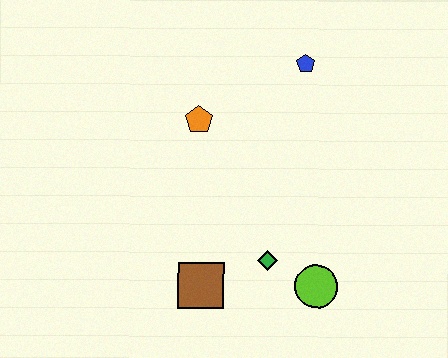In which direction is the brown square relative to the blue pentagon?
The brown square is below the blue pentagon.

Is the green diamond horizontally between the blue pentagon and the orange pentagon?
Yes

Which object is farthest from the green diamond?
The blue pentagon is farthest from the green diamond.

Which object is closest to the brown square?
The green diamond is closest to the brown square.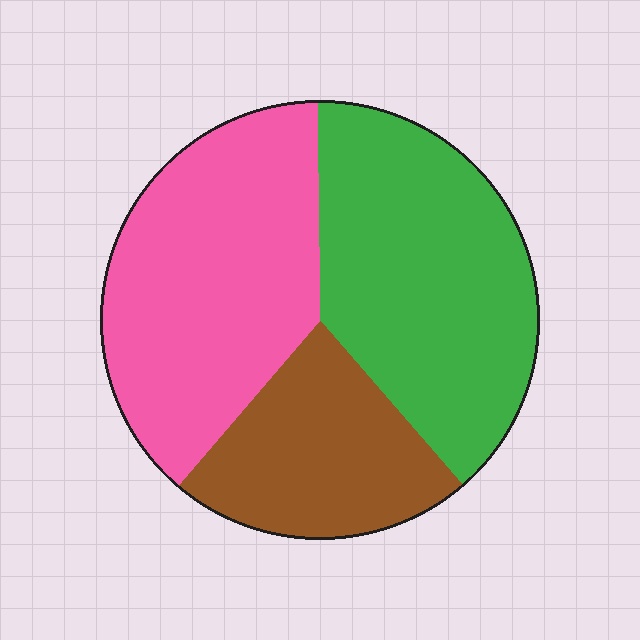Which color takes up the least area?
Brown, at roughly 25%.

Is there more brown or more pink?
Pink.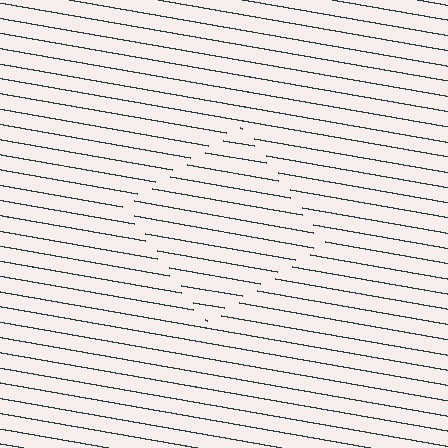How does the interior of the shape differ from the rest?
The interior of the shape contains the same grating, shifted by half a period — the contour is defined by the phase discontinuity where line-ends from the inner and outer gratings abut.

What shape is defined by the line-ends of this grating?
An illusory square. The interior of the shape contains the same grating, shifted by half a period — the contour is defined by the phase discontinuity where line-ends from the inner and outer gratings abut.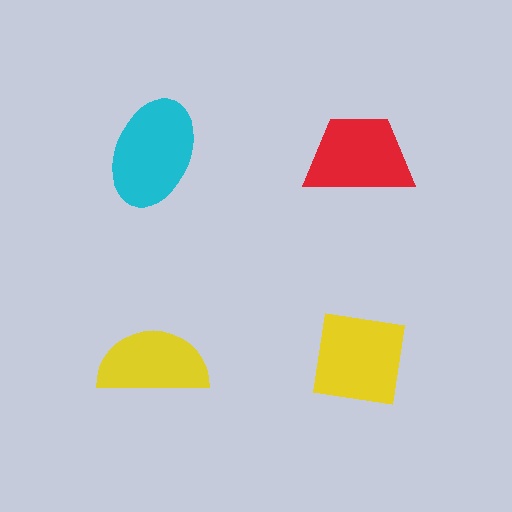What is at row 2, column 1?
A yellow semicircle.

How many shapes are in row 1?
2 shapes.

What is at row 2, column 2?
A yellow square.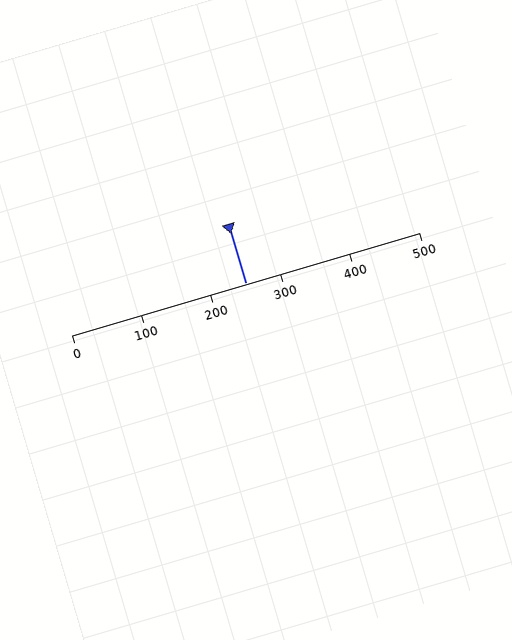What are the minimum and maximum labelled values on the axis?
The axis runs from 0 to 500.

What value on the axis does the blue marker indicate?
The marker indicates approximately 250.